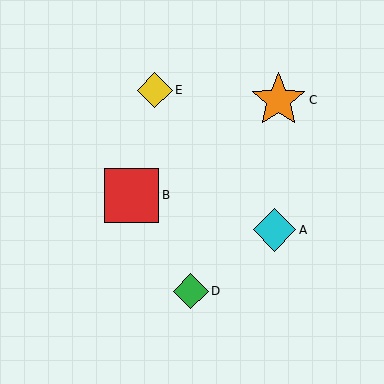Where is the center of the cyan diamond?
The center of the cyan diamond is at (275, 230).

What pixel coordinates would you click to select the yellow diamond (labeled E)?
Click at (155, 90) to select the yellow diamond E.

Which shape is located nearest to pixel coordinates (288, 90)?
The orange star (labeled C) at (278, 100) is nearest to that location.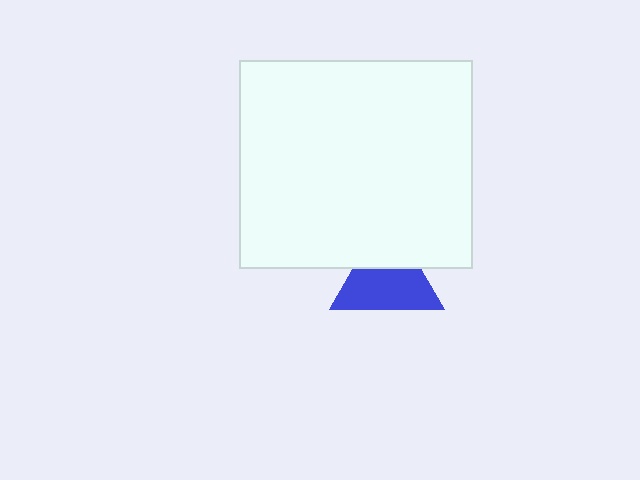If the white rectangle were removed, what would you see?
You would see the complete blue triangle.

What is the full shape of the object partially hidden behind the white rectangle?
The partially hidden object is a blue triangle.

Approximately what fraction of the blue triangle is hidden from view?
Roughly 36% of the blue triangle is hidden behind the white rectangle.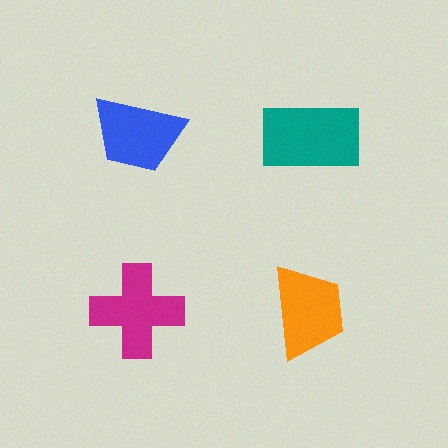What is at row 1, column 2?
A teal rectangle.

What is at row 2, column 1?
A magenta cross.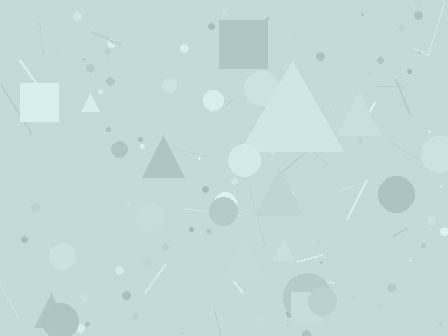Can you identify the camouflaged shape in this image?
The camouflaged shape is a triangle.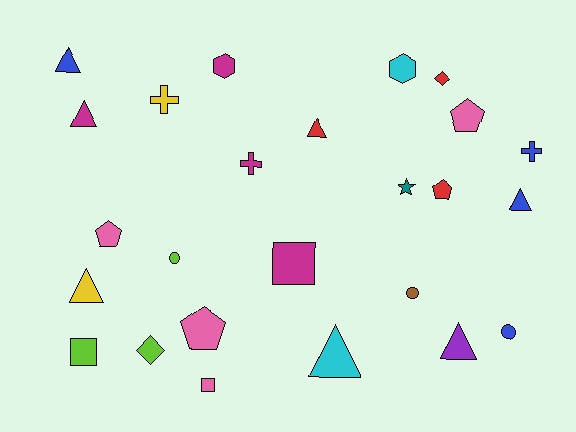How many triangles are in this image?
There are 7 triangles.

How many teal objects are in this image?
There is 1 teal object.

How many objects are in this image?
There are 25 objects.